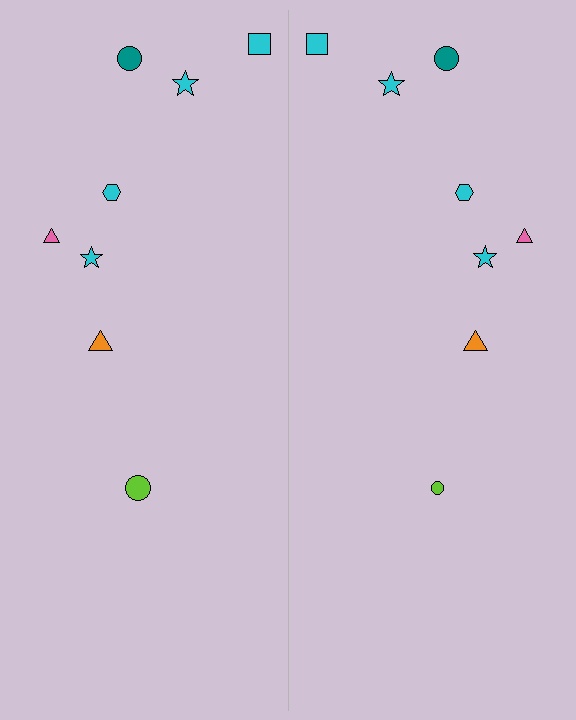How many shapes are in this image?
There are 16 shapes in this image.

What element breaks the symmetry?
The lime circle on the right side has a different size than its mirror counterpart.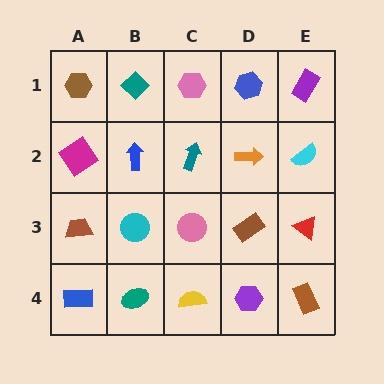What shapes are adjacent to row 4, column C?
A pink circle (row 3, column C), a teal ellipse (row 4, column B), a purple hexagon (row 4, column D).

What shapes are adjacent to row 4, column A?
A brown trapezoid (row 3, column A), a teal ellipse (row 4, column B).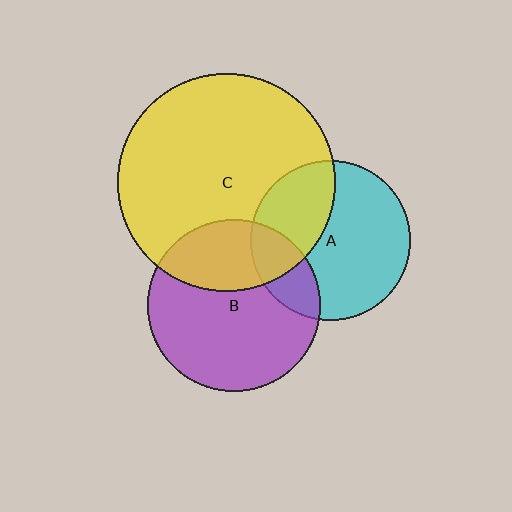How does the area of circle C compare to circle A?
Approximately 1.9 times.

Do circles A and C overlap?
Yes.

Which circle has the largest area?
Circle C (yellow).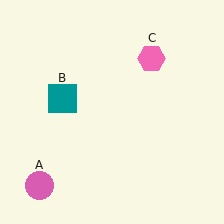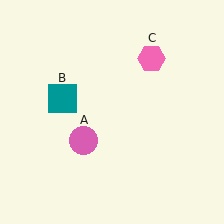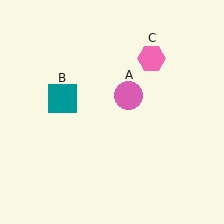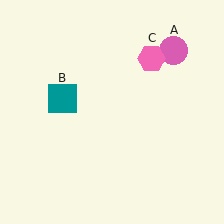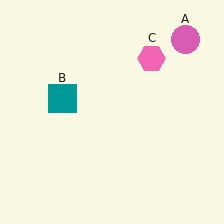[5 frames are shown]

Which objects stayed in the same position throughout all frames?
Teal square (object B) and pink hexagon (object C) remained stationary.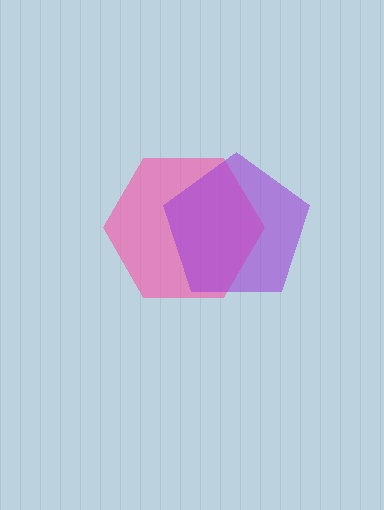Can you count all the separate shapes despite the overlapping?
Yes, there are 2 separate shapes.